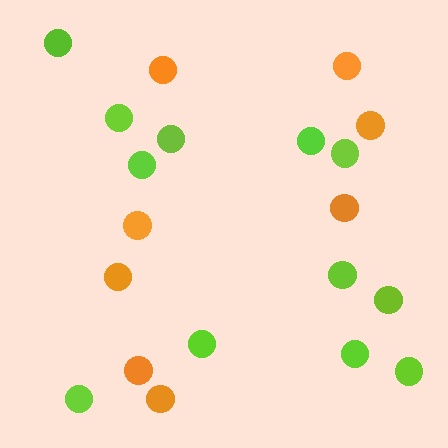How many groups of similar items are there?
There are 2 groups: one group of orange circles (8) and one group of lime circles (12).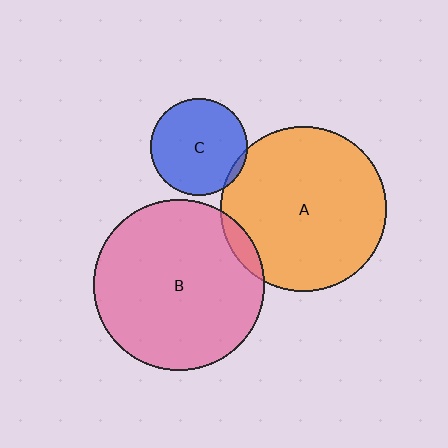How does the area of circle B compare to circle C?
Approximately 3.1 times.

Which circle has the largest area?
Circle B (pink).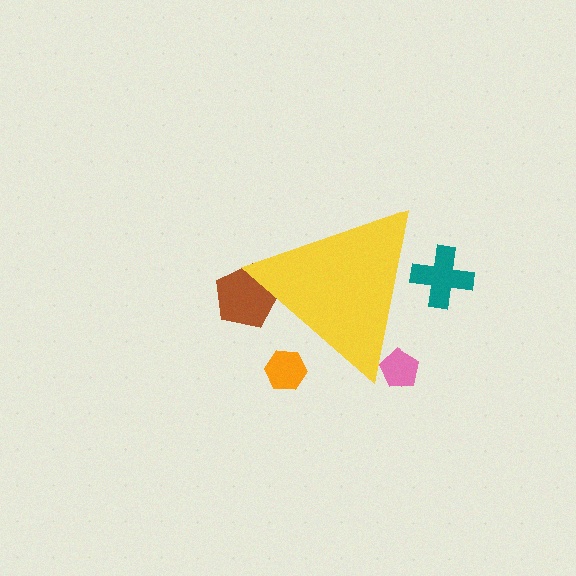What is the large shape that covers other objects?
A yellow triangle.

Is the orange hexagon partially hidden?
Yes, the orange hexagon is partially hidden behind the yellow triangle.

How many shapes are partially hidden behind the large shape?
4 shapes are partially hidden.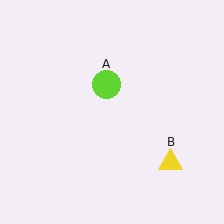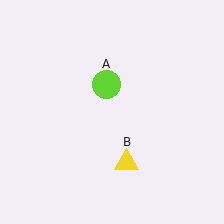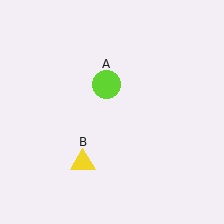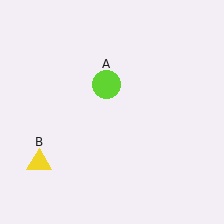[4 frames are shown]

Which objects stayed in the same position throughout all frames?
Lime circle (object A) remained stationary.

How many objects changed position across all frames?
1 object changed position: yellow triangle (object B).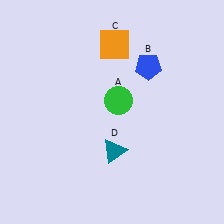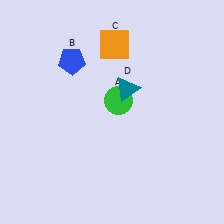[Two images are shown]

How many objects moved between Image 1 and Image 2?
2 objects moved between the two images.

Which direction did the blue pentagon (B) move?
The blue pentagon (B) moved left.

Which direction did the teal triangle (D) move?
The teal triangle (D) moved up.